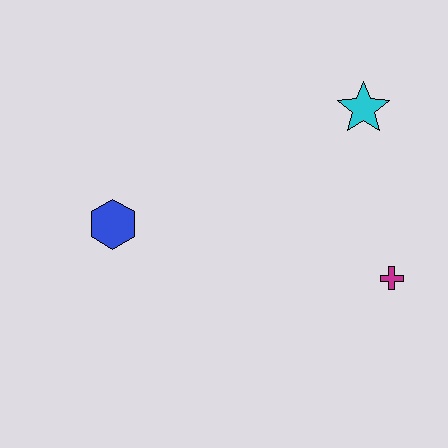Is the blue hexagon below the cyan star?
Yes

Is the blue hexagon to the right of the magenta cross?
No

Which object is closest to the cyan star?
The magenta cross is closest to the cyan star.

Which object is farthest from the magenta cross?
The blue hexagon is farthest from the magenta cross.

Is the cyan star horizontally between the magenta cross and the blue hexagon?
Yes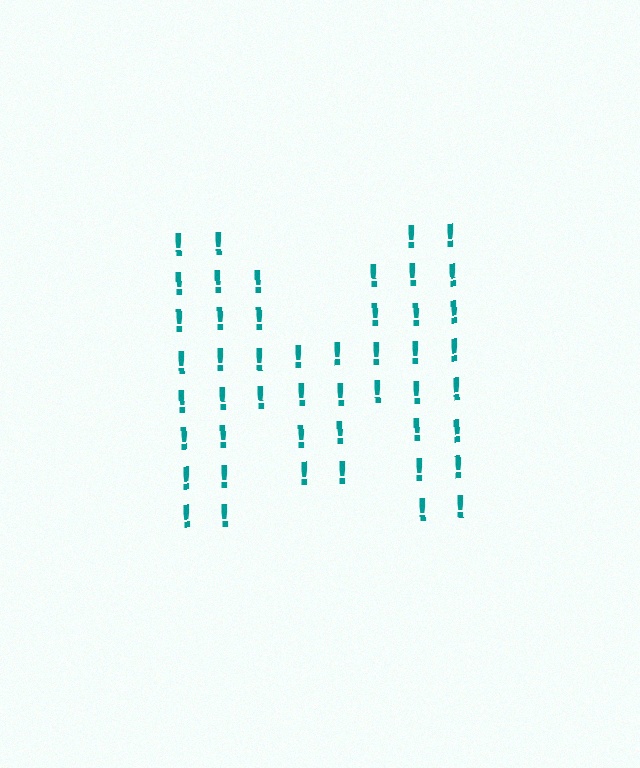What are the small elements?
The small elements are exclamation marks.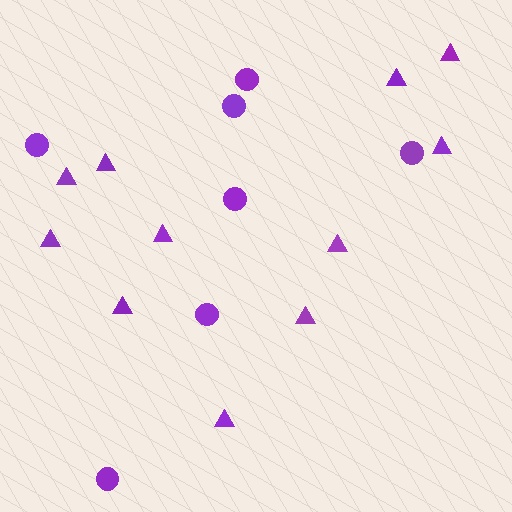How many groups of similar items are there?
There are 2 groups: one group of triangles (11) and one group of circles (7).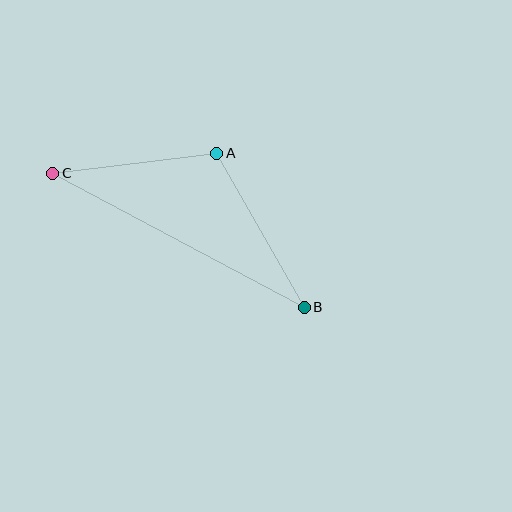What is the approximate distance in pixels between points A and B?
The distance between A and B is approximately 177 pixels.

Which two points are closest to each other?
Points A and C are closest to each other.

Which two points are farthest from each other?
Points B and C are farthest from each other.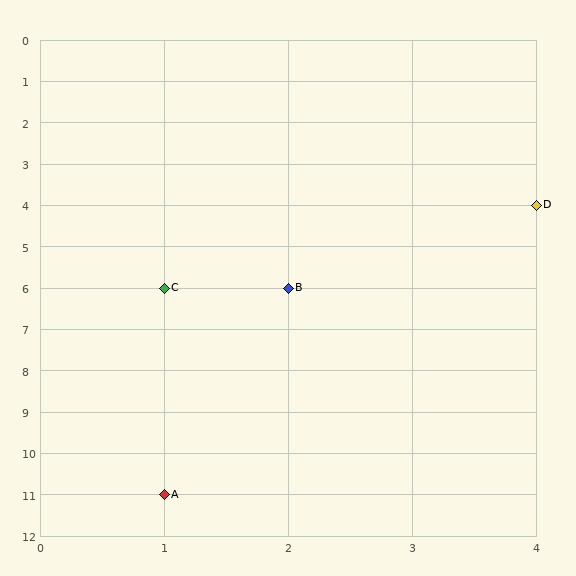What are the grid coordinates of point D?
Point D is at grid coordinates (4, 4).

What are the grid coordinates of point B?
Point B is at grid coordinates (2, 6).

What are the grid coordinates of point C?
Point C is at grid coordinates (1, 6).